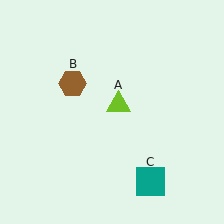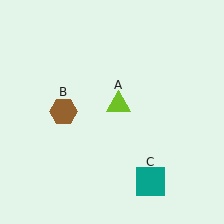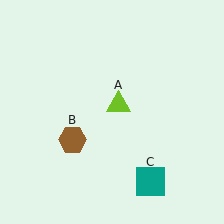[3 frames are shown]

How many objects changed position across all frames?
1 object changed position: brown hexagon (object B).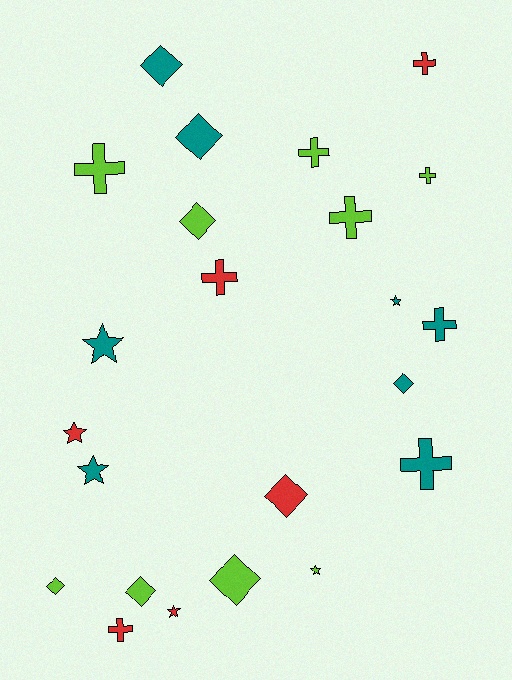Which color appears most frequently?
Lime, with 9 objects.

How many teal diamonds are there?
There are 3 teal diamonds.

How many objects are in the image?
There are 23 objects.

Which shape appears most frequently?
Cross, with 9 objects.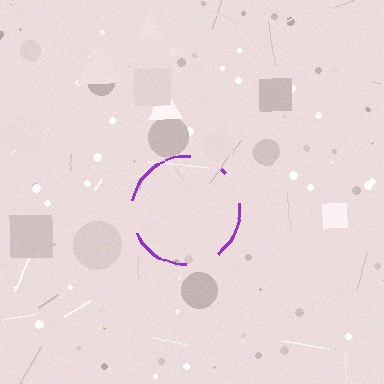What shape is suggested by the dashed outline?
The dashed outline suggests a circle.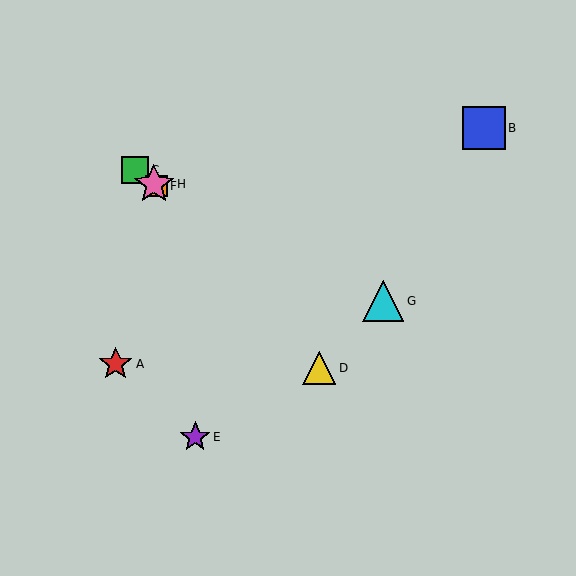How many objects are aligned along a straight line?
3 objects (C, F, H) are aligned along a straight line.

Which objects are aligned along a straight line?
Objects C, F, H are aligned along a straight line.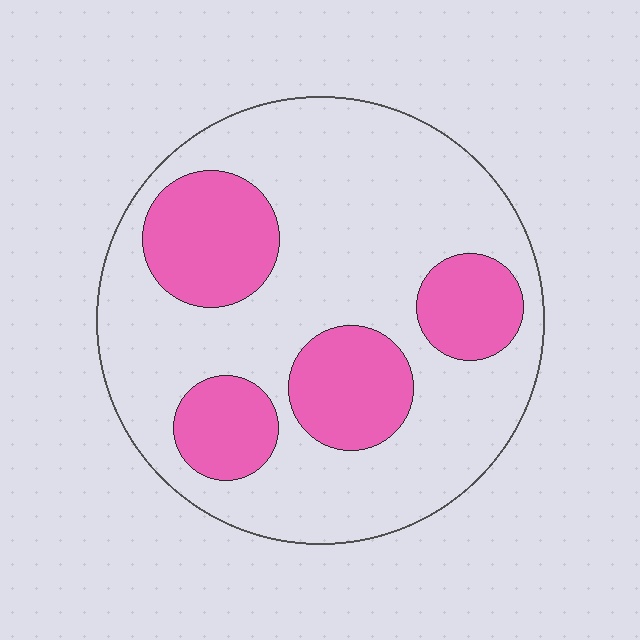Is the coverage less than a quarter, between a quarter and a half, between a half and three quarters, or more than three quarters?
Between a quarter and a half.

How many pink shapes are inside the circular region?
4.